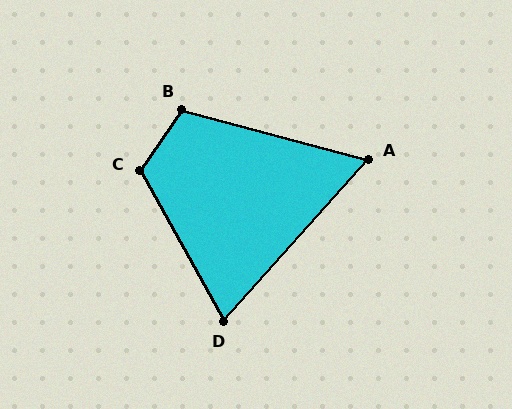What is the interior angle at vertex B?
Approximately 109 degrees (obtuse).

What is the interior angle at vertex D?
Approximately 71 degrees (acute).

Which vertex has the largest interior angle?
C, at approximately 117 degrees.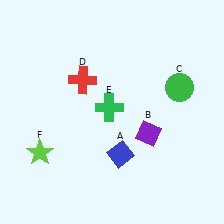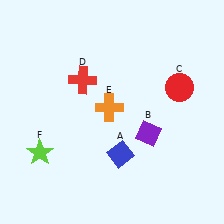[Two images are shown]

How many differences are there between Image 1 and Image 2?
There are 2 differences between the two images.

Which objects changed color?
C changed from green to red. E changed from green to orange.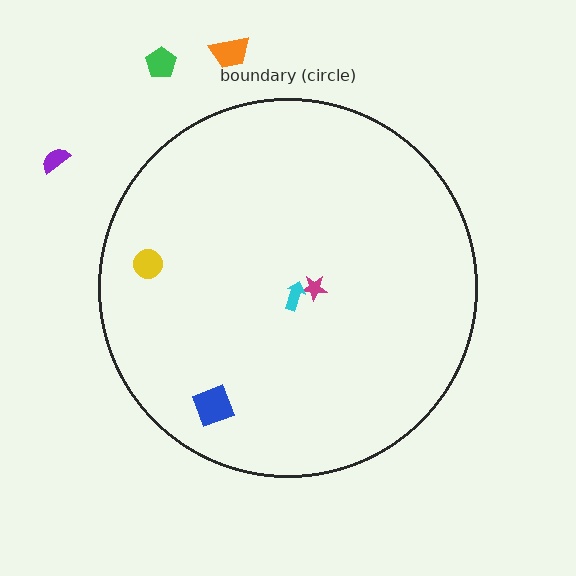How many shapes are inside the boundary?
4 inside, 3 outside.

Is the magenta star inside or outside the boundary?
Inside.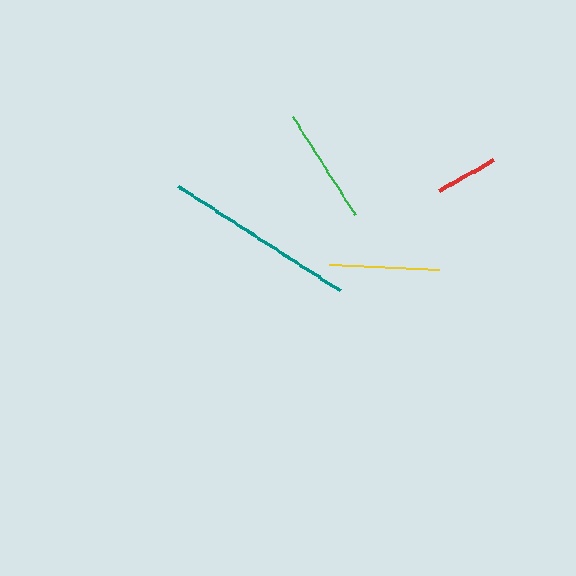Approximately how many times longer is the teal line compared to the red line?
The teal line is approximately 3.1 times the length of the red line.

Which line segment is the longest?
The teal line is the longest at approximately 194 pixels.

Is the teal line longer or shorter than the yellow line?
The teal line is longer than the yellow line.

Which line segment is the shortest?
The red line is the shortest at approximately 62 pixels.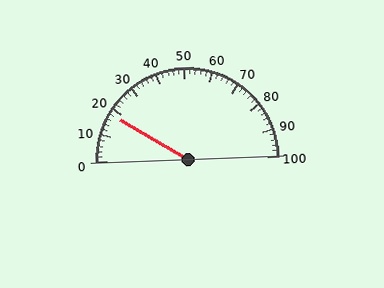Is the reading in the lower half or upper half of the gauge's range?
The reading is in the lower half of the range (0 to 100).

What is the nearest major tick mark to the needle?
The nearest major tick mark is 20.